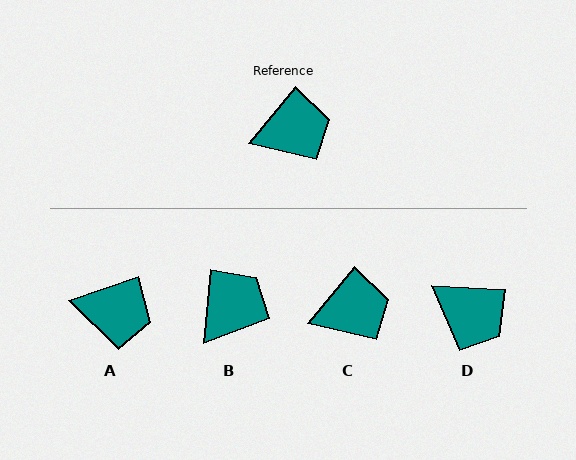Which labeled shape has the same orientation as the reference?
C.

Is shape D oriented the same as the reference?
No, it is off by about 53 degrees.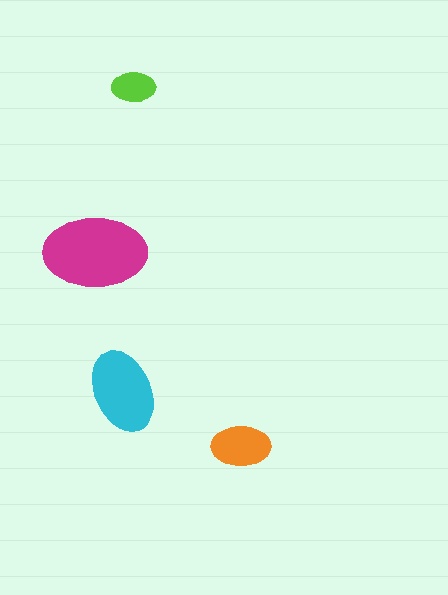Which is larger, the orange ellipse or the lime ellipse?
The orange one.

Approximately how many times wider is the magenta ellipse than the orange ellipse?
About 2 times wider.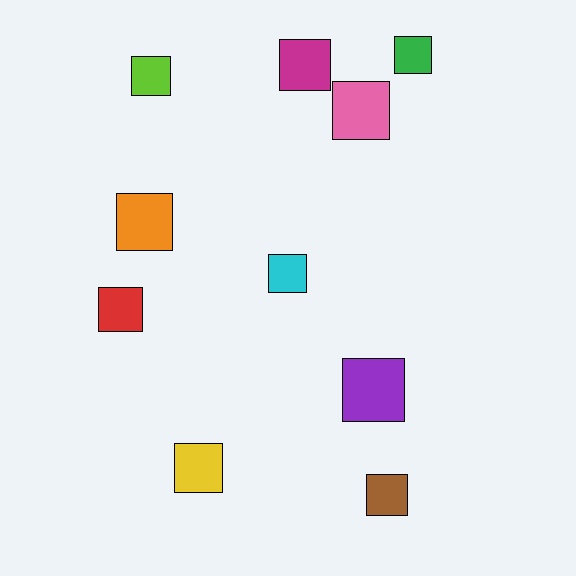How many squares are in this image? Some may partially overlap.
There are 10 squares.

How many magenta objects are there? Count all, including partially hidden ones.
There is 1 magenta object.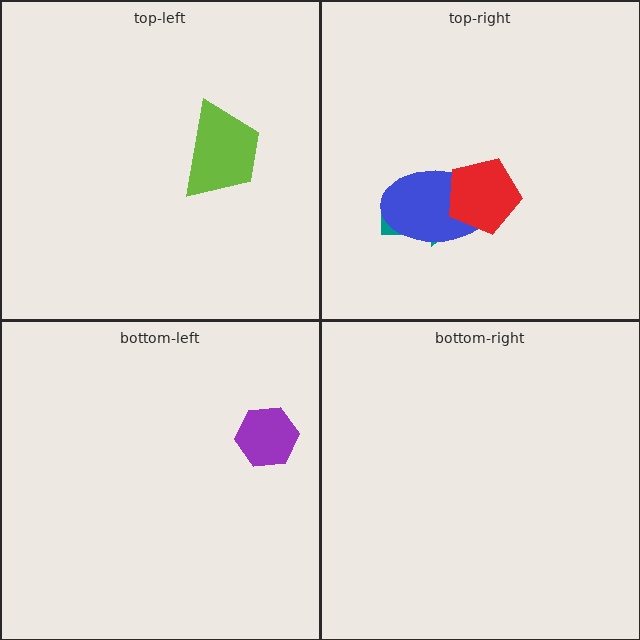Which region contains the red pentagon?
The top-right region.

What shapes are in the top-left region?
The lime trapezoid.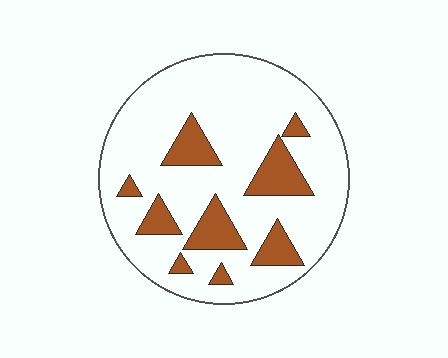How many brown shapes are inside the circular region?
9.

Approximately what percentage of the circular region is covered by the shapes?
Approximately 20%.